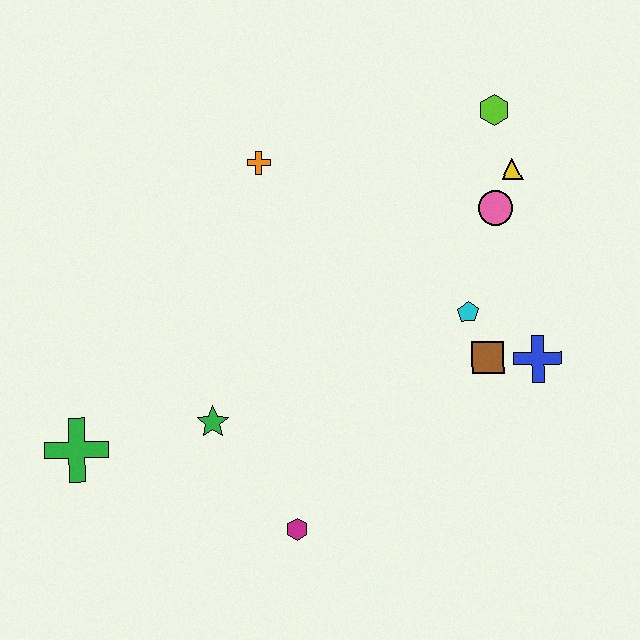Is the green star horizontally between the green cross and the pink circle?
Yes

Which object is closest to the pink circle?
The yellow triangle is closest to the pink circle.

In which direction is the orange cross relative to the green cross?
The orange cross is above the green cross.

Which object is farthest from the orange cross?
The magenta hexagon is farthest from the orange cross.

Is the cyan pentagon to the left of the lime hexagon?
Yes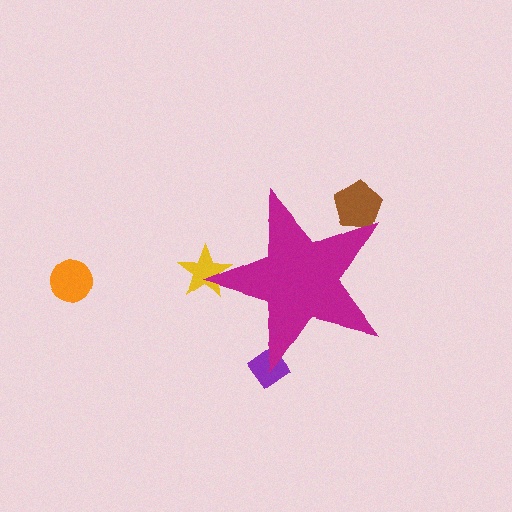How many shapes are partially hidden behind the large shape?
3 shapes are partially hidden.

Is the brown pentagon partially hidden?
Yes, the brown pentagon is partially hidden behind the magenta star.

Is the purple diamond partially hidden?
Yes, the purple diamond is partially hidden behind the magenta star.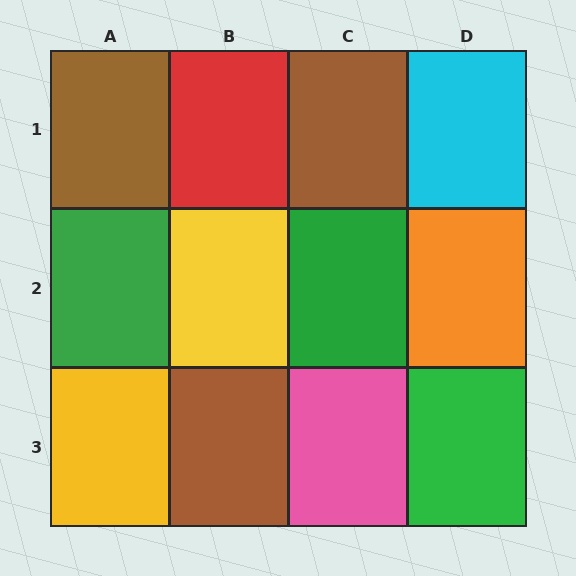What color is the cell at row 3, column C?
Pink.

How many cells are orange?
1 cell is orange.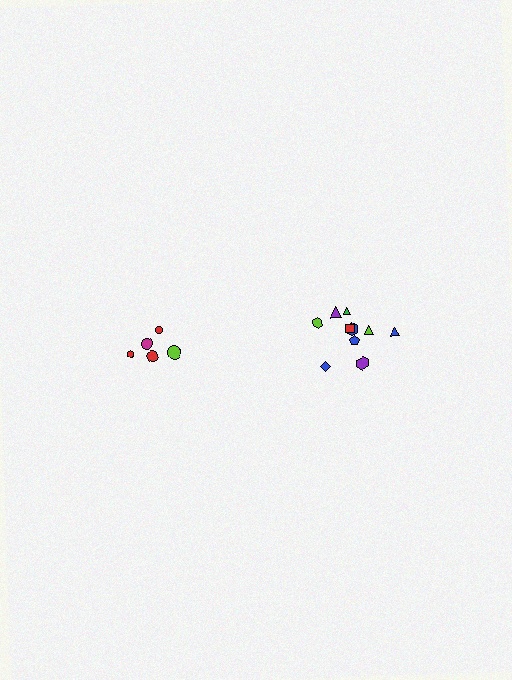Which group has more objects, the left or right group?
The right group.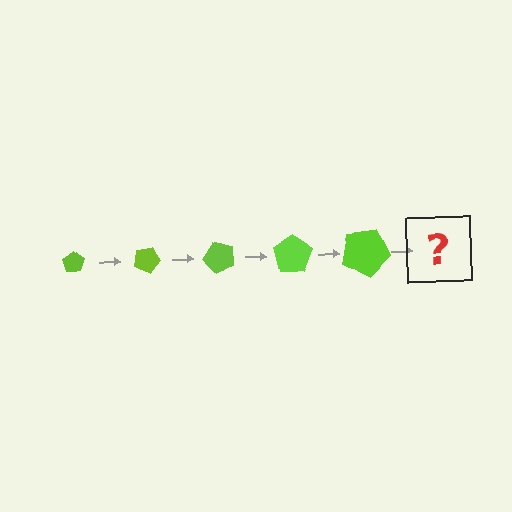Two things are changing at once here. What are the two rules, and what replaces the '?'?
The two rules are that the pentagon grows larger each step and it rotates 25 degrees each step. The '?' should be a pentagon, larger than the previous one and rotated 125 degrees from the start.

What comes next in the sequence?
The next element should be a pentagon, larger than the previous one and rotated 125 degrees from the start.